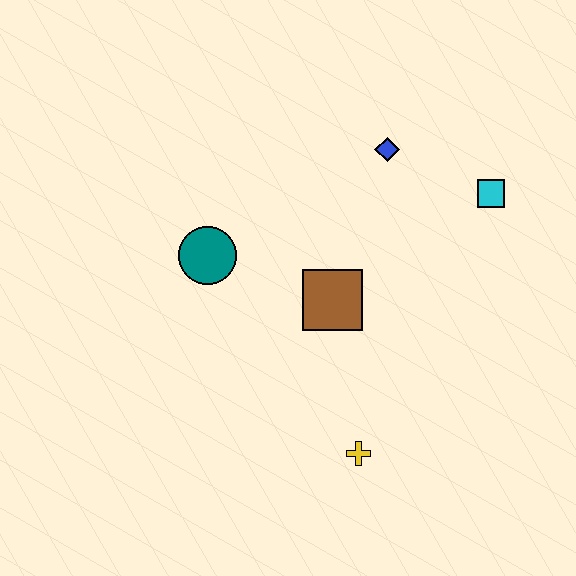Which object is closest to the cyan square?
The blue diamond is closest to the cyan square.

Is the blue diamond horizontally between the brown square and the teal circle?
No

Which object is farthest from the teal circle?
The cyan square is farthest from the teal circle.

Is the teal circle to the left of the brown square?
Yes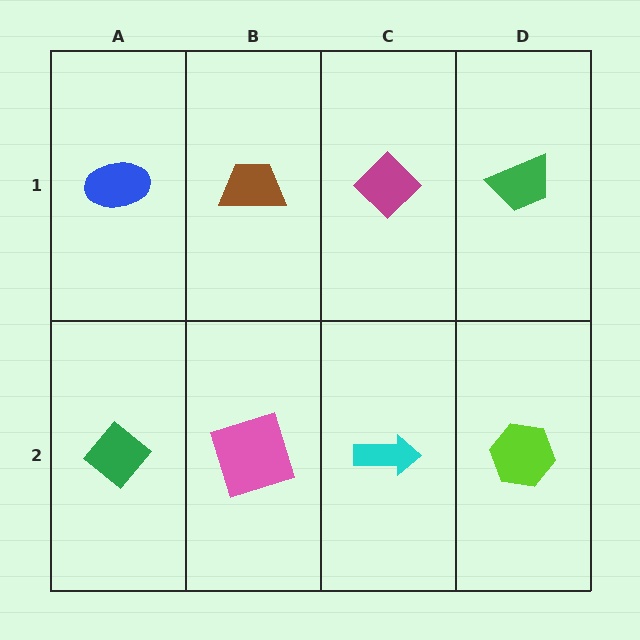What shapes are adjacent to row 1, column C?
A cyan arrow (row 2, column C), a brown trapezoid (row 1, column B), a green trapezoid (row 1, column D).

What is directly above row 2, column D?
A green trapezoid.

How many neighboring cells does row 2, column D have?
2.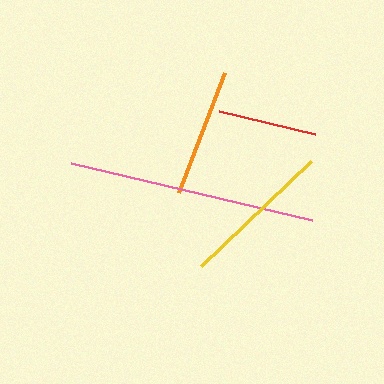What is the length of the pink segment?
The pink segment is approximately 247 pixels long.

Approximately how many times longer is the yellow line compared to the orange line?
The yellow line is approximately 1.2 times the length of the orange line.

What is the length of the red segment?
The red segment is approximately 98 pixels long.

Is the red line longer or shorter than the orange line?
The orange line is longer than the red line.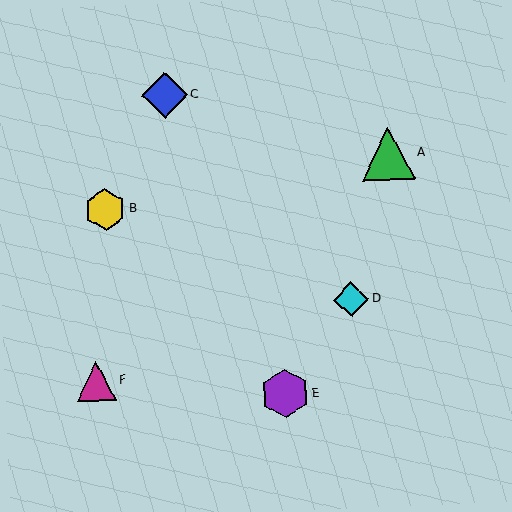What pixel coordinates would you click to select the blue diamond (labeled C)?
Click at (165, 95) to select the blue diamond C.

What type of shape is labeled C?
Shape C is a blue diamond.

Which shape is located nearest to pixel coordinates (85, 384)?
The magenta triangle (labeled F) at (96, 381) is nearest to that location.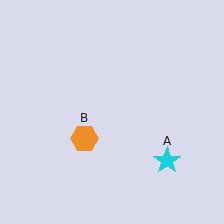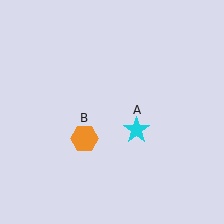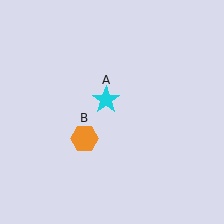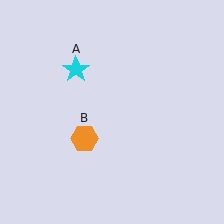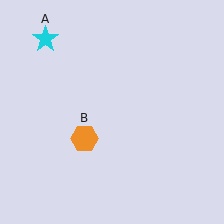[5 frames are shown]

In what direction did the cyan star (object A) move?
The cyan star (object A) moved up and to the left.